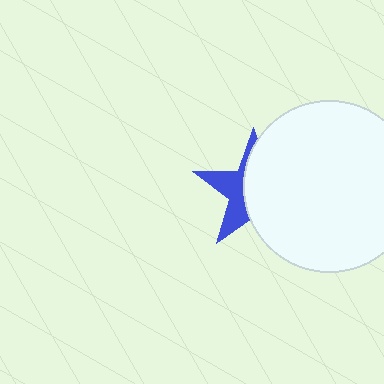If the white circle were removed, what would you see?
You would see the complete blue star.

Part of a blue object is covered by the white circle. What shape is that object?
It is a star.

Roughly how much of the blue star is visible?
A small part of it is visible (roughly 39%).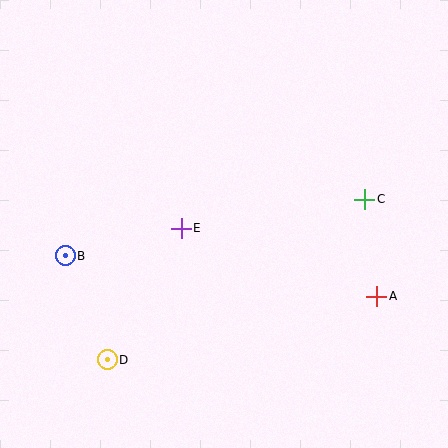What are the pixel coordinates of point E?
Point E is at (181, 228).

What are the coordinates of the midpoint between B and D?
The midpoint between B and D is at (86, 308).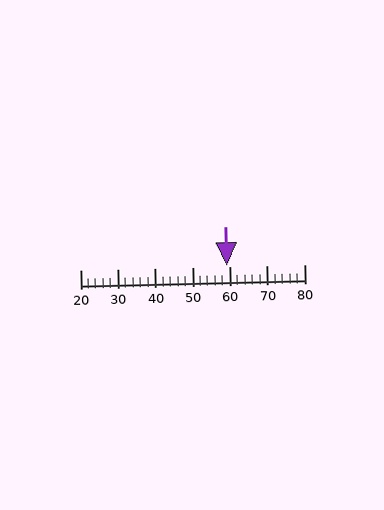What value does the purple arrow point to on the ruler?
The purple arrow points to approximately 59.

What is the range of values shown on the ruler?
The ruler shows values from 20 to 80.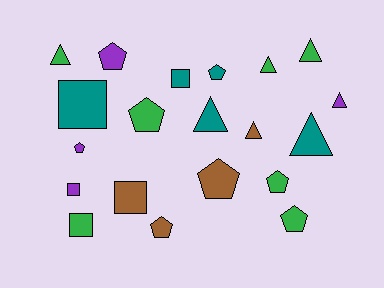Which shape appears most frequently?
Pentagon, with 8 objects.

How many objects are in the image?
There are 20 objects.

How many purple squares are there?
There is 1 purple square.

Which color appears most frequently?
Green, with 7 objects.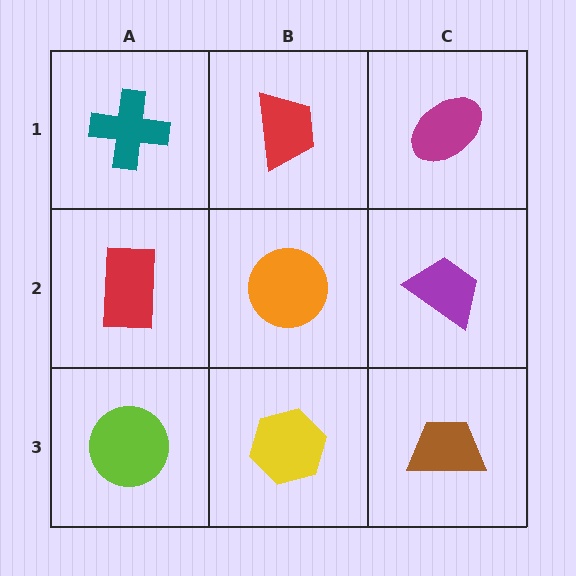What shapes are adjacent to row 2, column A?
A teal cross (row 1, column A), a lime circle (row 3, column A), an orange circle (row 2, column B).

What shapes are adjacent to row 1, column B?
An orange circle (row 2, column B), a teal cross (row 1, column A), a magenta ellipse (row 1, column C).